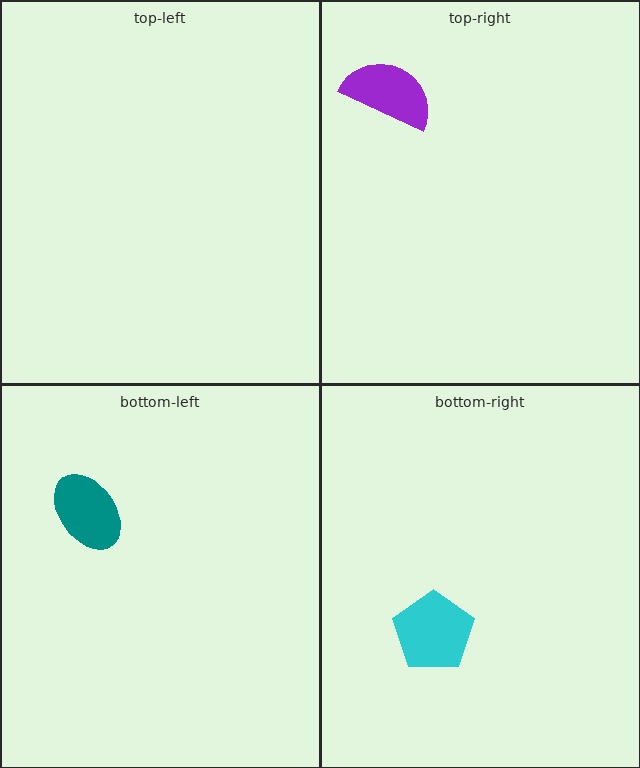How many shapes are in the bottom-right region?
1.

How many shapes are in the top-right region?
1.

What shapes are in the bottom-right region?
The cyan pentagon.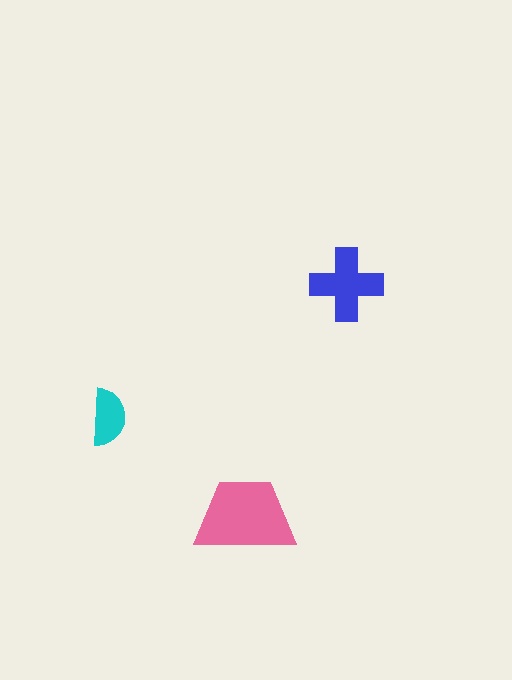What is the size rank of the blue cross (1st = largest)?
2nd.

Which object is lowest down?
The pink trapezoid is bottommost.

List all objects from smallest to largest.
The cyan semicircle, the blue cross, the pink trapezoid.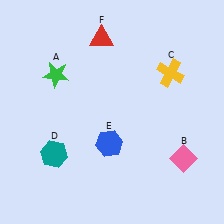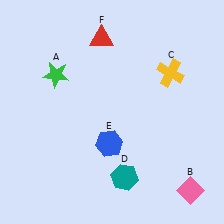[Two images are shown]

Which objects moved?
The objects that moved are: the pink diamond (B), the teal hexagon (D).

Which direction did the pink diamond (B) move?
The pink diamond (B) moved down.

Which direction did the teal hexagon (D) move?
The teal hexagon (D) moved right.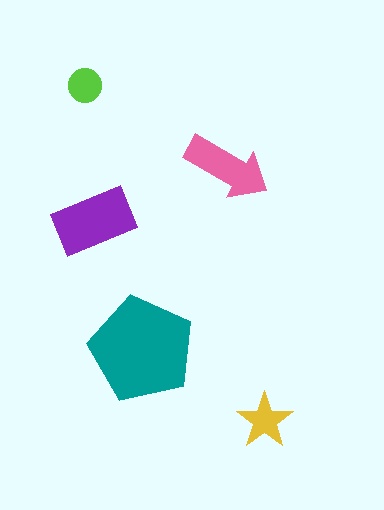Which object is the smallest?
The lime circle.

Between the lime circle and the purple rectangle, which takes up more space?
The purple rectangle.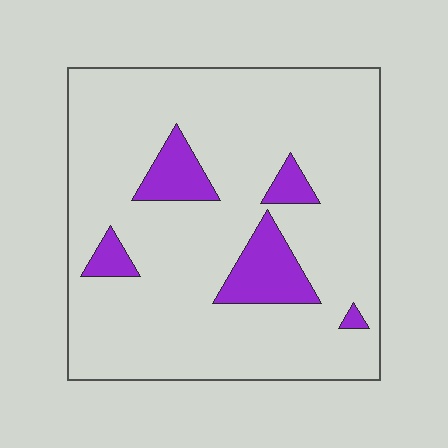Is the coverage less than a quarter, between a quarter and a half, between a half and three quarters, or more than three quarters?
Less than a quarter.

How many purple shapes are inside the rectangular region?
5.